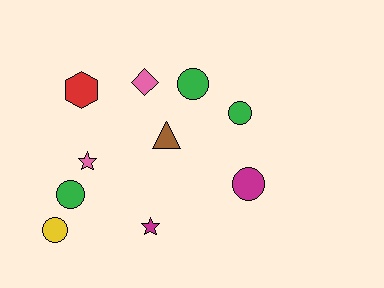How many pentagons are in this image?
There are no pentagons.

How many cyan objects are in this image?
There are no cyan objects.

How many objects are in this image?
There are 10 objects.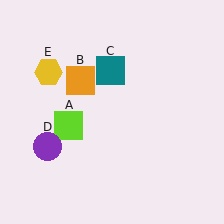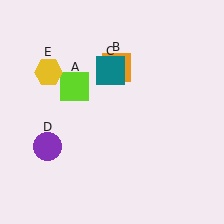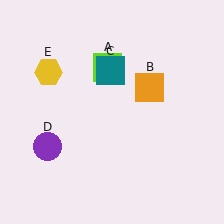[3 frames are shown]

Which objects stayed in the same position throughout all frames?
Teal square (object C) and purple circle (object D) and yellow hexagon (object E) remained stationary.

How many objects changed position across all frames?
2 objects changed position: lime square (object A), orange square (object B).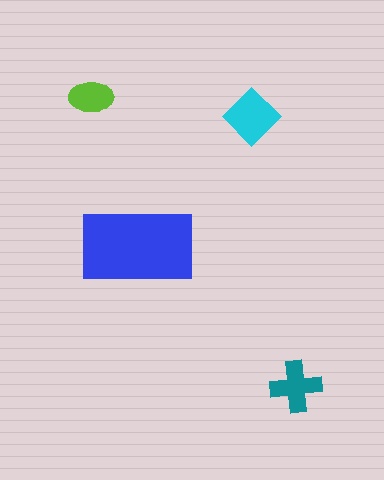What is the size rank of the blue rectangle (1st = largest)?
1st.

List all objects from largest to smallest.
The blue rectangle, the cyan diamond, the teal cross, the lime ellipse.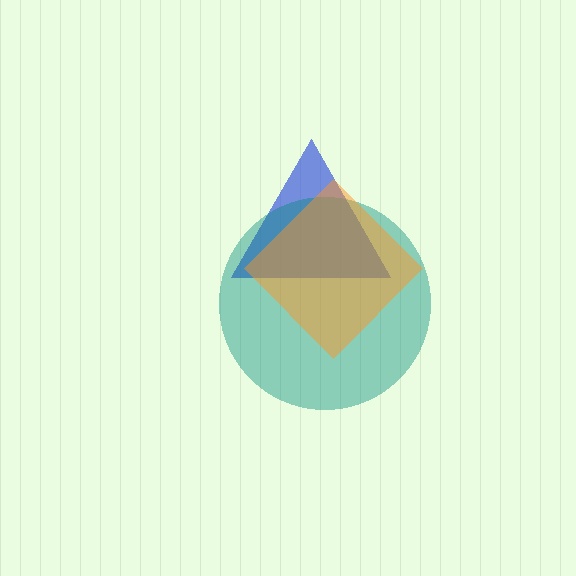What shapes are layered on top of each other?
The layered shapes are: a blue triangle, a teal circle, an orange diamond.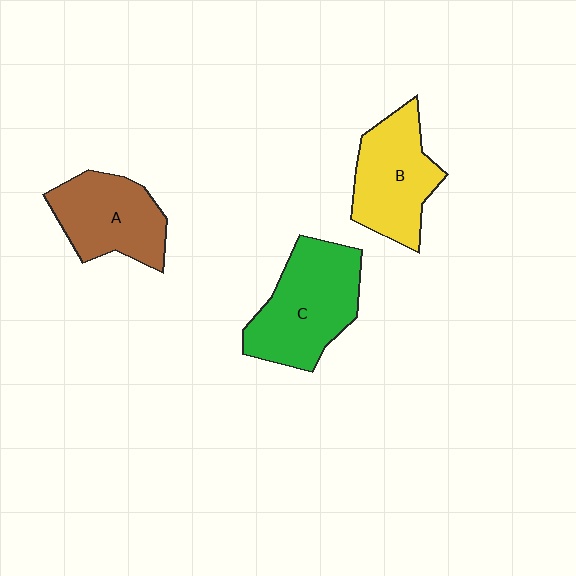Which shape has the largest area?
Shape C (green).